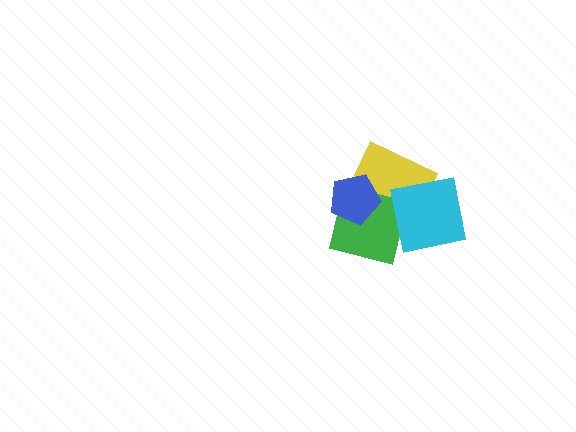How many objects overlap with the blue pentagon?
2 objects overlap with the blue pentagon.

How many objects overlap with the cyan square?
2 objects overlap with the cyan square.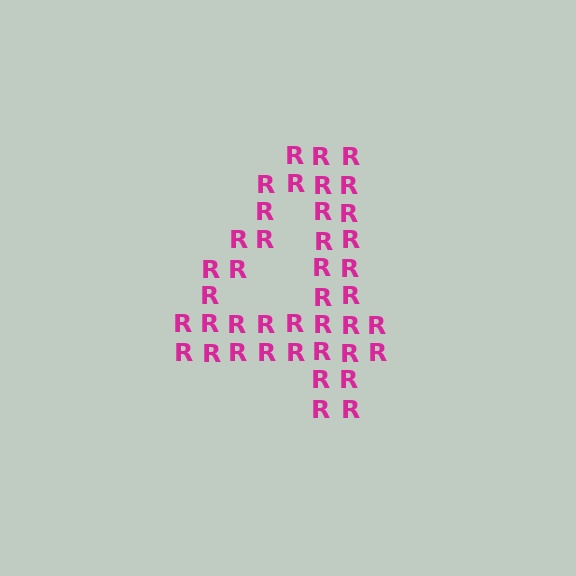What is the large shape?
The large shape is the digit 4.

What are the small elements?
The small elements are letter R's.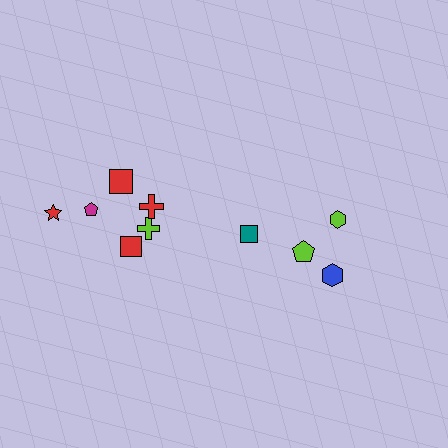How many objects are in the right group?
There are 4 objects.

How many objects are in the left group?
There are 6 objects.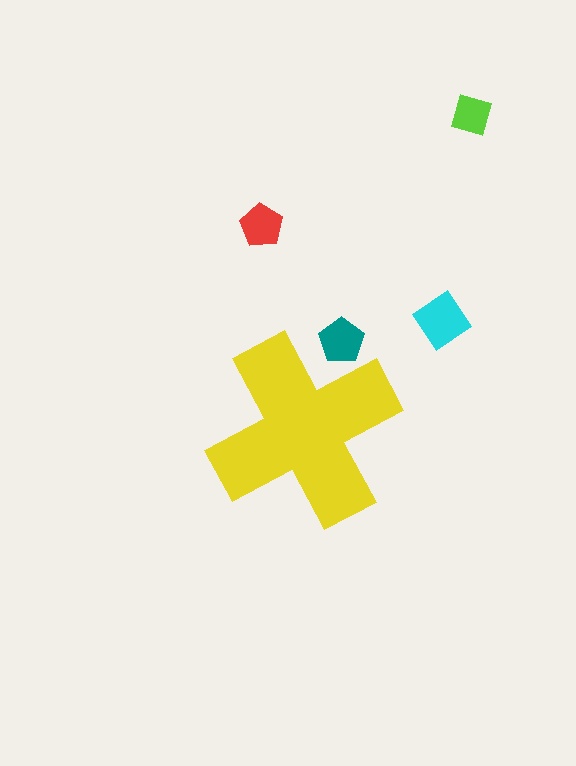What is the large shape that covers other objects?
A yellow cross.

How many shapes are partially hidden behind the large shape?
1 shape is partially hidden.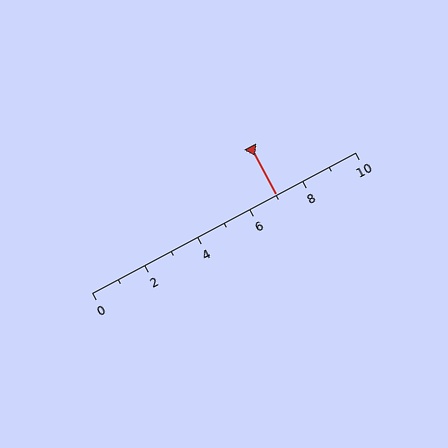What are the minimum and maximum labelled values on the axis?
The axis runs from 0 to 10.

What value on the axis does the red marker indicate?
The marker indicates approximately 7.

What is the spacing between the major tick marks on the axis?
The major ticks are spaced 2 apart.